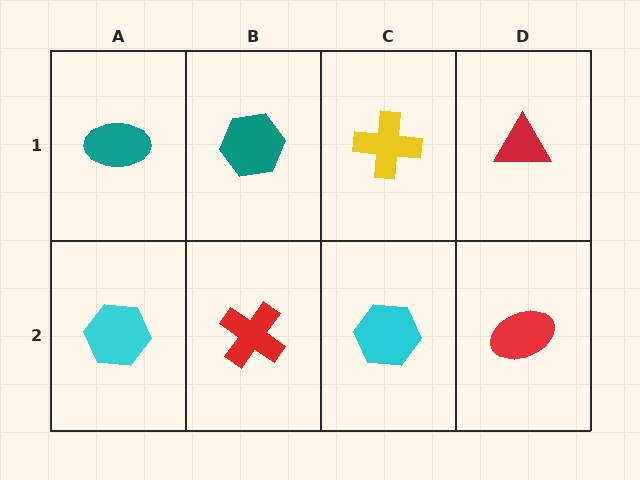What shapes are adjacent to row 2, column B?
A teal hexagon (row 1, column B), a cyan hexagon (row 2, column A), a cyan hexagon (row 2, column C).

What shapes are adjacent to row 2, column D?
A red triangle (row 1, column D), a cyan hexagon (row 2, column C).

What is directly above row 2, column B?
A teal hexagon.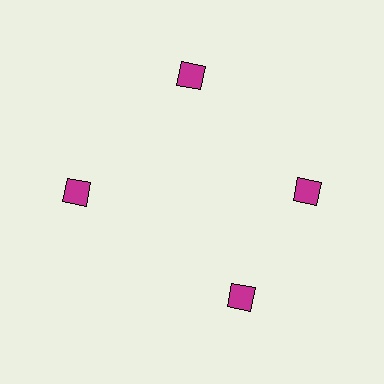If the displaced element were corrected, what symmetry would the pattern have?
It would have 4-fold rotational symmetry — the pattern would map onto itself every 90 degrees.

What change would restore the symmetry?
The symmetry would be restored by rotating it back into even spacing with its neighbors so that all 4 squares sit at equal angles and equal distance from the center.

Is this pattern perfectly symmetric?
No. The 4 magenta squares are arranged in a ring, but one element near the 6 o'clock position is rotated out of alignment along the ring, breaking the 4-fold rotational symmetry.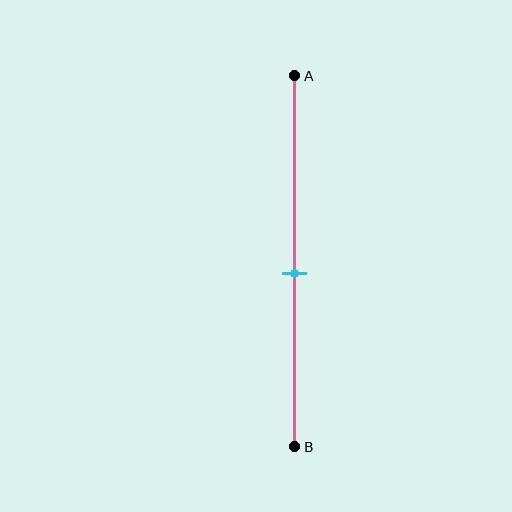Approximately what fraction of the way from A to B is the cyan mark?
The cyan mark is approximately 55% of the way from A to B.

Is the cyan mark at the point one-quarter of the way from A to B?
No, the mark is at about 55% from A, not at the 25% one-quarter point.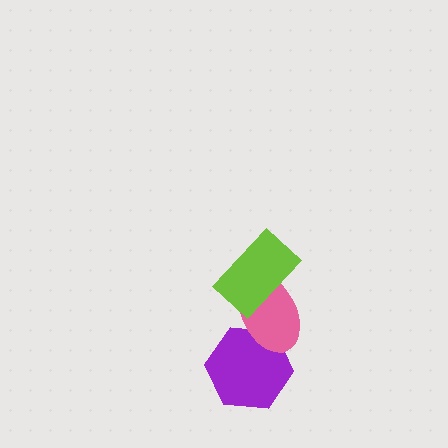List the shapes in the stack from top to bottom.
From top to bottom: the lime rectangle, the pink ellipse, the purple hexagon.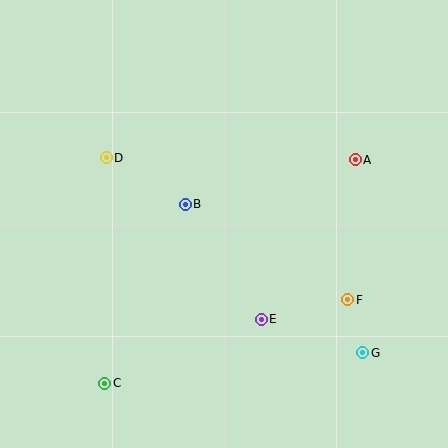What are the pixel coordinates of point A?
Point A is at (355, 160).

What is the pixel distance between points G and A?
The distance between G and A is 193 pixels.